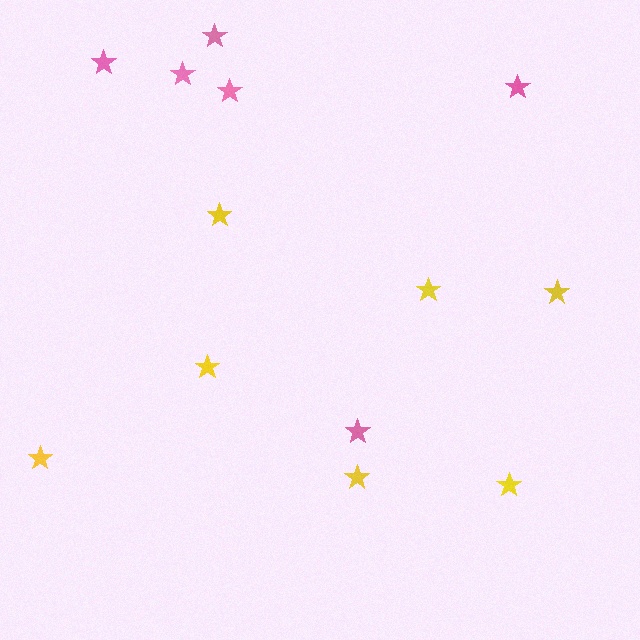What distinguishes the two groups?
There are 2 groups: one group of yellow stars (7) and one group of pink stars (6).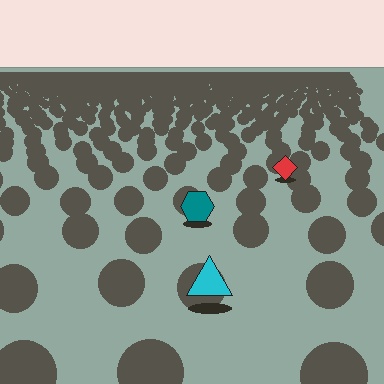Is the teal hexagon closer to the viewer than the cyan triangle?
No. The cyan triangle is closer — you can tell from the texture gradient: the ground texture is coarser near it.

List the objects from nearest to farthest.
From nearest to farthest: the cyan triangle, the teal hexagon, the red diamond.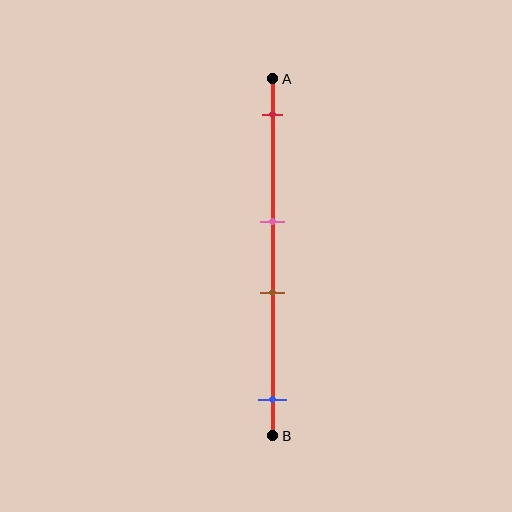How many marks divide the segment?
There are 4 marks dividing the segment.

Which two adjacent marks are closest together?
The pink and brown marks are the closest adjacent pair.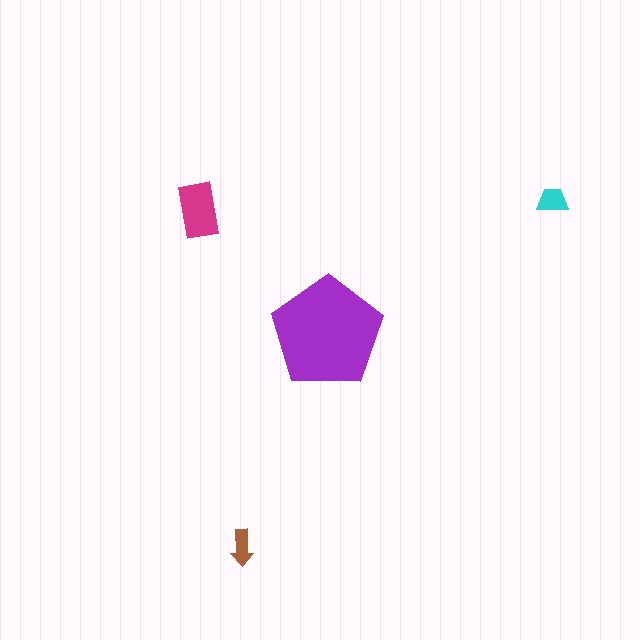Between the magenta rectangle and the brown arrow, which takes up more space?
The magenta rectangle.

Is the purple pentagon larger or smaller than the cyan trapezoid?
Larger.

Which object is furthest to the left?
The magenta rectangle is leftmost.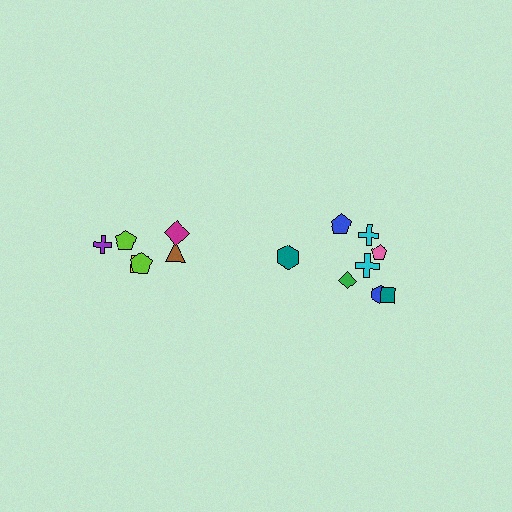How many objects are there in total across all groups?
There are 14 objects.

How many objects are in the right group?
There are 8 objects.